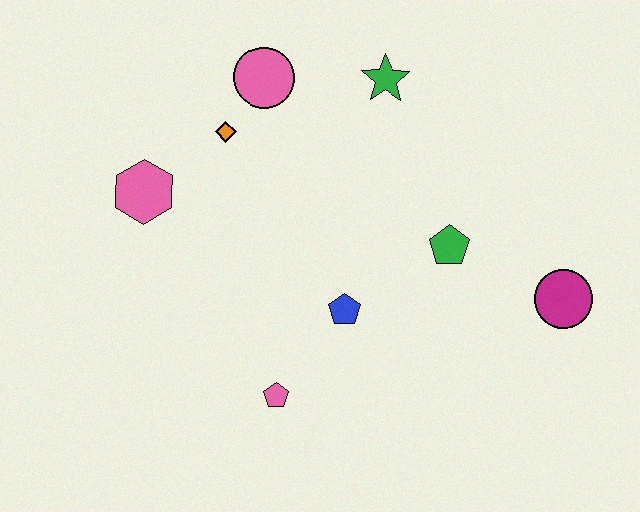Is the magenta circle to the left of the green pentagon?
No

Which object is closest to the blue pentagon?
The pink pentagon is closest to the blue pentagon.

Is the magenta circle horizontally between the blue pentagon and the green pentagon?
No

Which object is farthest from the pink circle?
The magenta circle is farthest from the pink circle.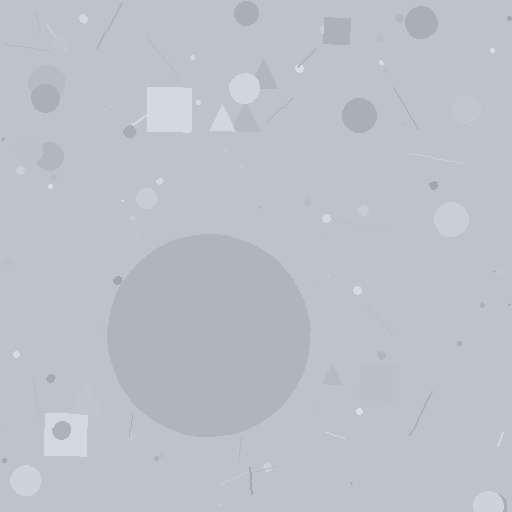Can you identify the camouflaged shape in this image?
The camouflaged shape is a circle.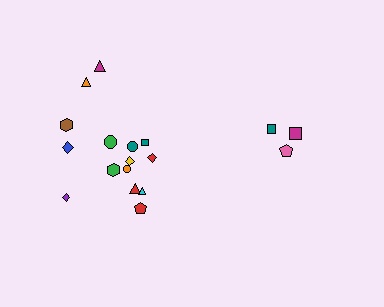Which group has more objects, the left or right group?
The left group.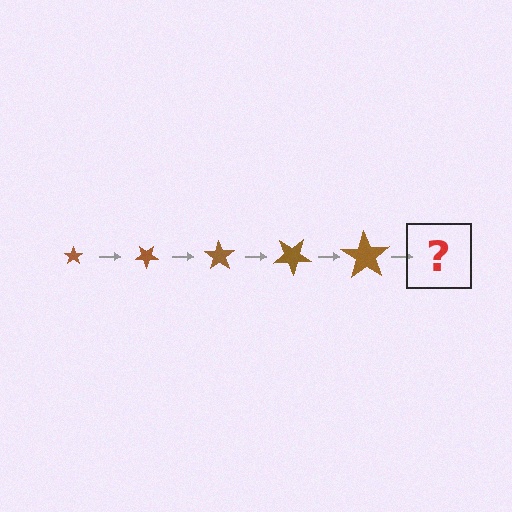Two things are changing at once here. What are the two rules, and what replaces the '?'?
The two rules are that the star grows larger each step and it rotates 35 degrees each step. The '?' should be a star, larger than the previous one and rotated 175 degrees from the start.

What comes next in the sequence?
The next element should be a star, larger than the previous one and rotated 175 degrees from the start.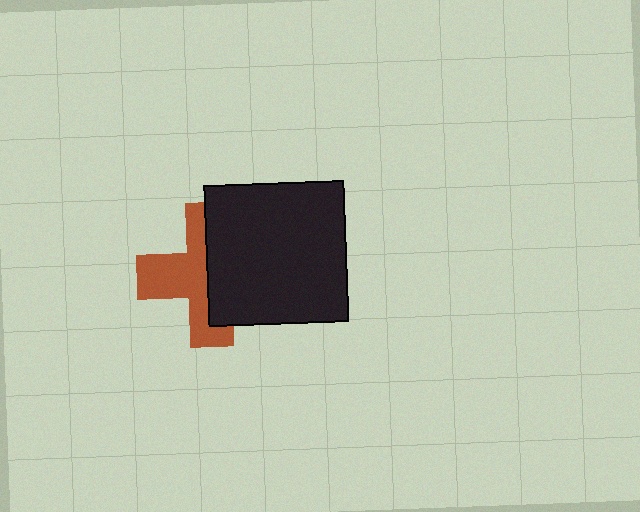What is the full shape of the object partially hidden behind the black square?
The partially hidden object is a brown cross.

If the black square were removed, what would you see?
You would see the complete brown cross.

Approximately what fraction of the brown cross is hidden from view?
Roughly 50% of the brown cross is hidden behind the black square.